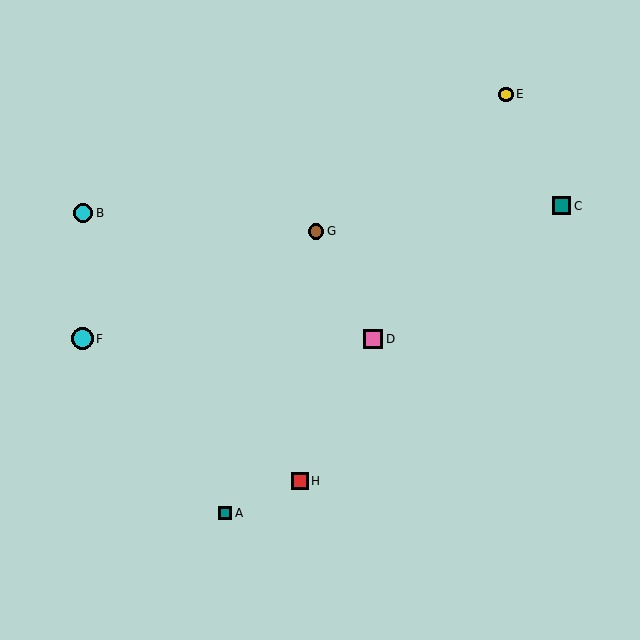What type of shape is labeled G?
Shape G is a brown circle.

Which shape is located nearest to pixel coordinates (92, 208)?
The cyan circle (labeled B) at (83, 213) is nearest to that location.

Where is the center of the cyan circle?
The center of the cyan circle is at (83, 339).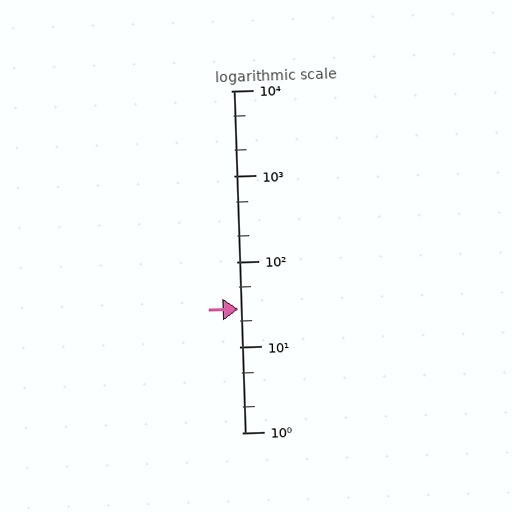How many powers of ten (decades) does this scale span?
The scale spans 4 decades, from 1 to 10000.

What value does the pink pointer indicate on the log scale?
The pointer indicates approximately 28.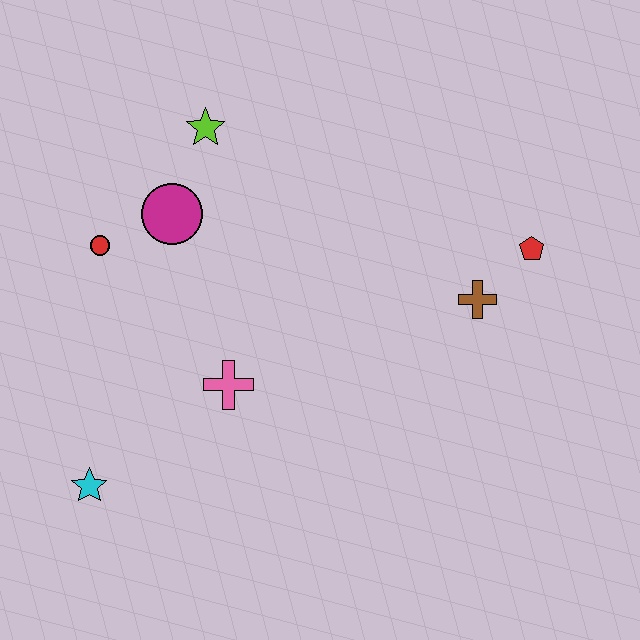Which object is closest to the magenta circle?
The red circle is closest to the magenta circle.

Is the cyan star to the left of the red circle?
Yes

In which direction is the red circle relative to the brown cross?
The red circle is to the left of the brown cross.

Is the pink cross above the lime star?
No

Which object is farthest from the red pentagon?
The cyan star is farthest from the red pentagon.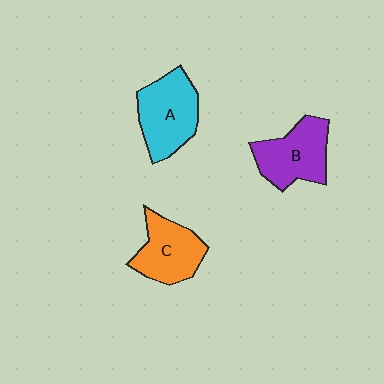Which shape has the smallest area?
Shape C (orange).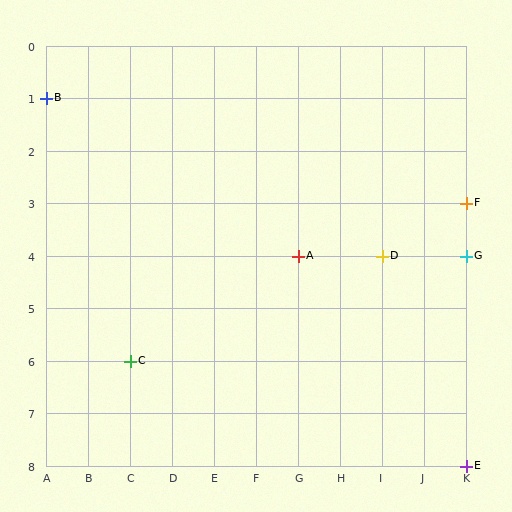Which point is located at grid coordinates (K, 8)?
Point E is at (K, 8).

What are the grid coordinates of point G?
Point G is at grid coordinates (K, 4).